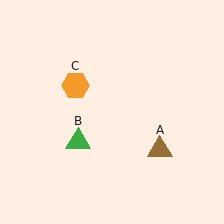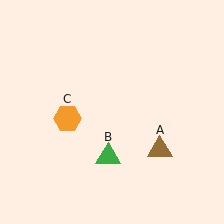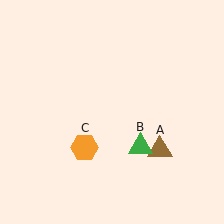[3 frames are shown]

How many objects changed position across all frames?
2 objects changed position: green triangle (object B), orange hexagon (object C).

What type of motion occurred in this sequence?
The green triangle (object B), orange hexagon (object C) rotated counterclockwise around the center of the scene.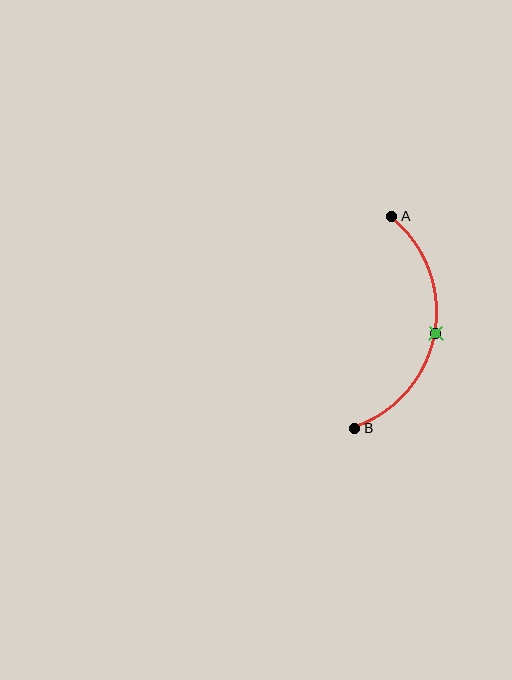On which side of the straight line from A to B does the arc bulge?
The arc bulges to the right of the straight line connecting A and B.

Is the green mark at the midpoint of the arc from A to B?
Yes. The green mark lies on the arc at equal arc-length from both A and B — it is the arc midpoint.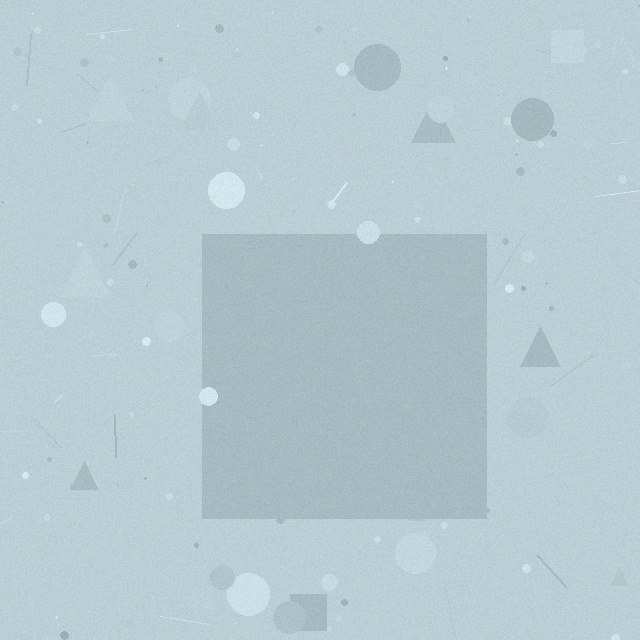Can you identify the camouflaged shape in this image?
The camouflaged shape is a square.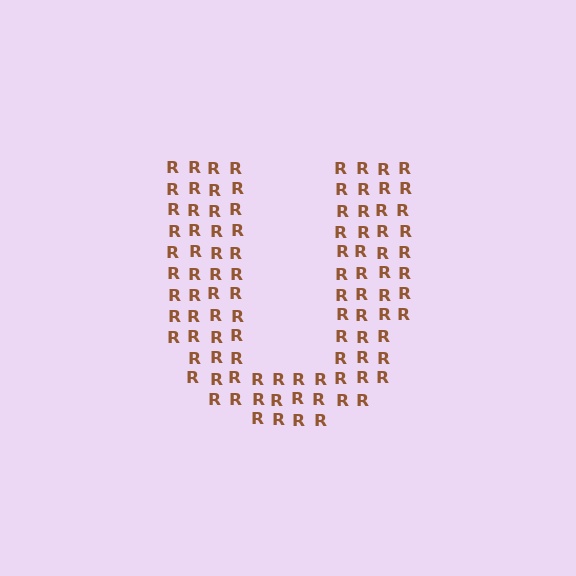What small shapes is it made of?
It is made of small letter R's.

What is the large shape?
The large shape is the letter U.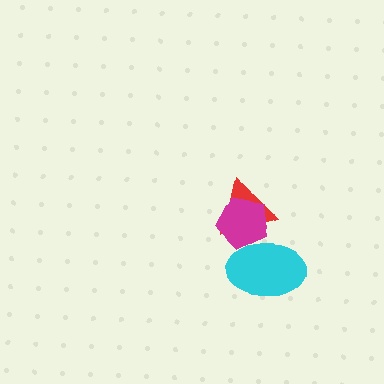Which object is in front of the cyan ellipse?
The magenta pentagon is in front of the cyan ellipse.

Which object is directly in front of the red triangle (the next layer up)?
The cyan ellipse is directly in front of the red triangle.